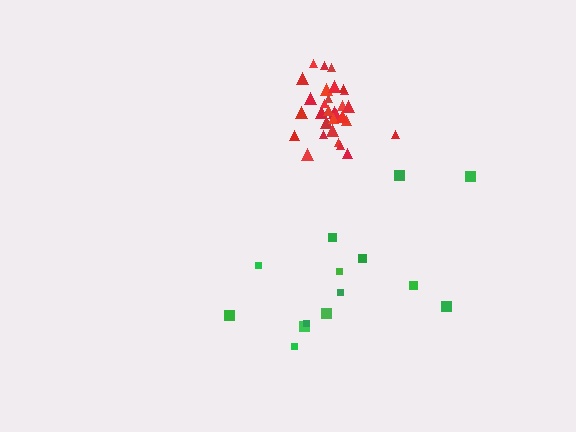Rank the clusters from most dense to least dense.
red, green.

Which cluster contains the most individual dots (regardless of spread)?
Red (30).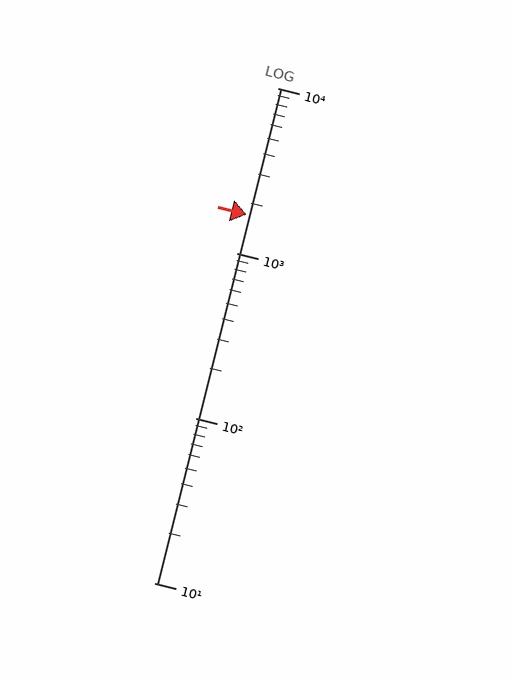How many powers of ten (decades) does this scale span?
The scale spans 3 decades, from 10 to 10000.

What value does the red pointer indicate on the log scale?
The pointer indicates approximately 1700.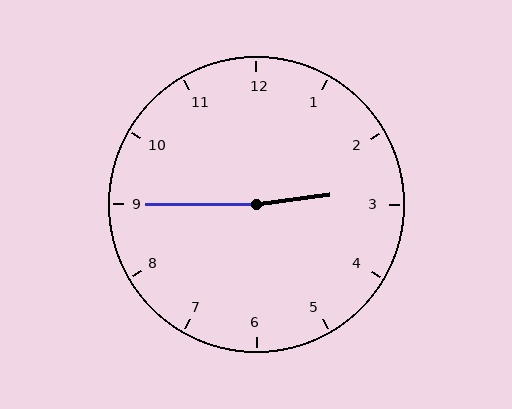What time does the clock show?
2:45.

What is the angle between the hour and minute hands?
Approximately 172 degrees.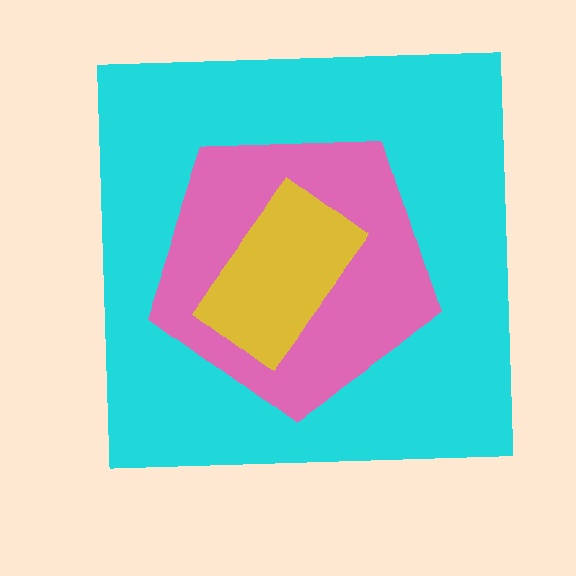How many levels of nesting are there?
3.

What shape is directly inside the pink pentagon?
The yellow rectangle.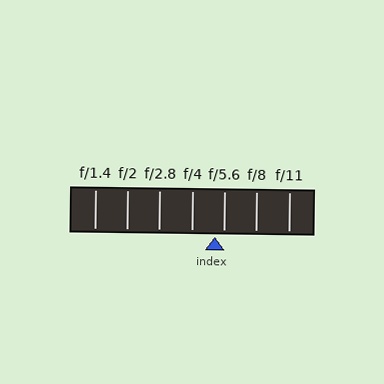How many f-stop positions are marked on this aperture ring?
There are 7 f-stop positions marked.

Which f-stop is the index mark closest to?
The index mark is closest to f/5.6.